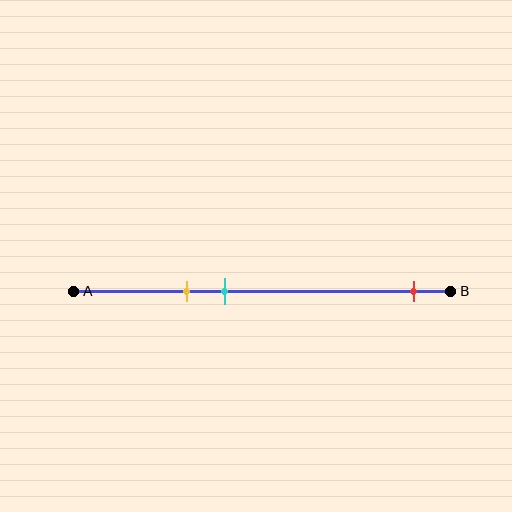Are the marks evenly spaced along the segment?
No, the marks are not evenly spaced.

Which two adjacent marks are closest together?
The yellow and cyan marks are the closest adjacent pair.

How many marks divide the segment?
There are 3 marks dividing the segment.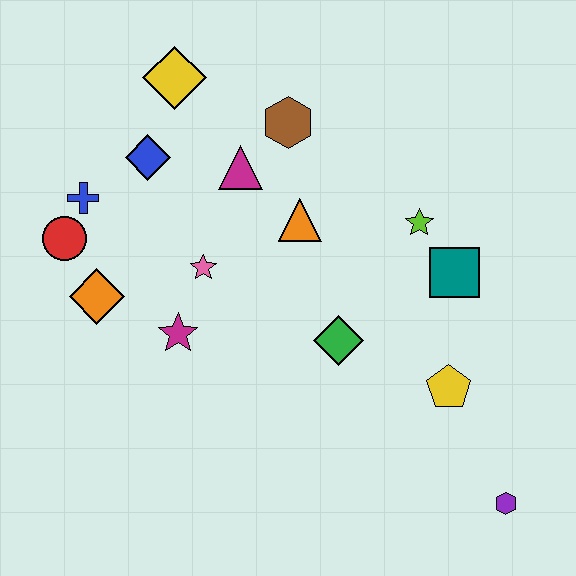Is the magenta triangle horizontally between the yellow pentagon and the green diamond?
No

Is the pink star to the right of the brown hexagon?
No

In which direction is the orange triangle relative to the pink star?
The orange triangle is to the right of the pink star.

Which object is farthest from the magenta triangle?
The purple hexagon is farthest from the magenta triangle.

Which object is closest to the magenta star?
The pink star is closest to the magenta star.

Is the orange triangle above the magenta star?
Yes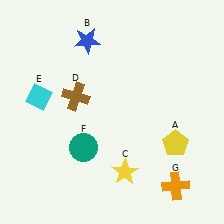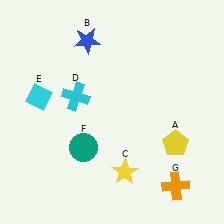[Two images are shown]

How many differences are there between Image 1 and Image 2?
There is 1 difference between the two images.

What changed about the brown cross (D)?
In Image 1, D is brown. In Image 2, it changed to cyan.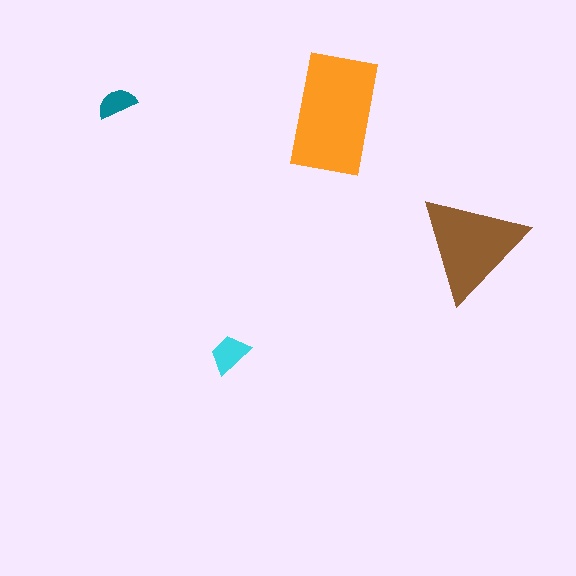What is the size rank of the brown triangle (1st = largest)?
2nd.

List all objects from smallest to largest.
The teal semicircle, the cyan trapezoid, the brown triangle, the orange rectangle.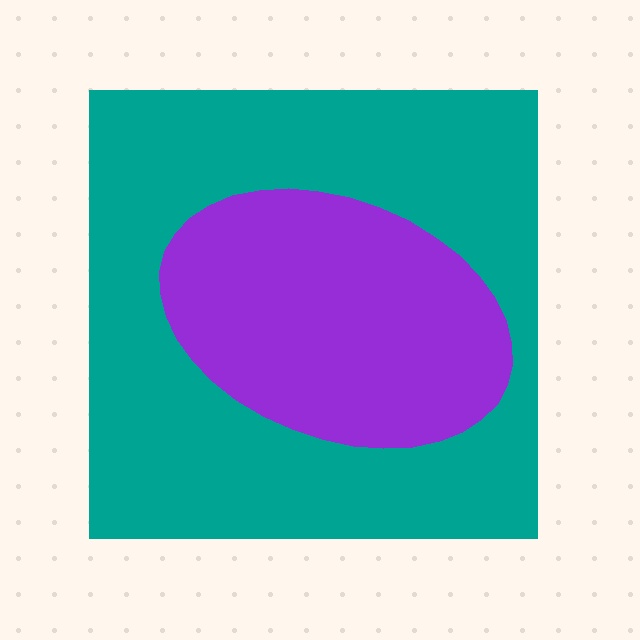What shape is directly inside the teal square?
The purple ellipse.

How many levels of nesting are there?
2.